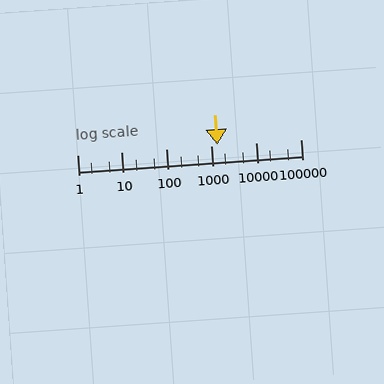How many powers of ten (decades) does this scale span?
The scale spans 5 decades, from 1 to 100000.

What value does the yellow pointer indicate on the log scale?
The pointer indicates approximately 1400.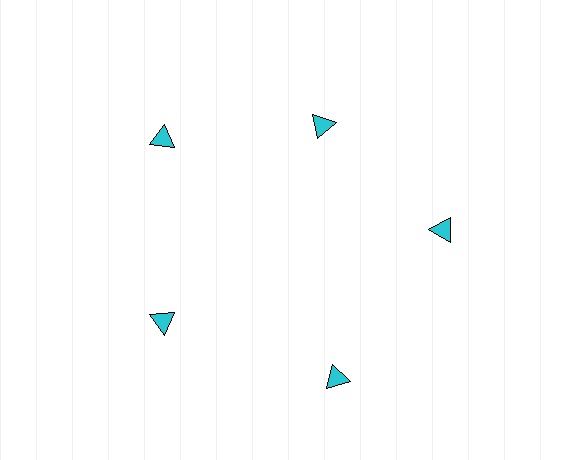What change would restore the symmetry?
The symmetry would be restored by moving it outward, back onto the ring so that all 5 triangles sit at equal angles and equal distance from the center.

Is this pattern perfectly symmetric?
No. The 5 cyan triangles are arranged in a ring, but one element near the 1 o'clock position is pulled inward toward the center, breaking the 5-fold rotational symmetry.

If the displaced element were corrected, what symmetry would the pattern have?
It would have 5-fold rotational symmetry — the pattern would map onto itself every 72 degrees.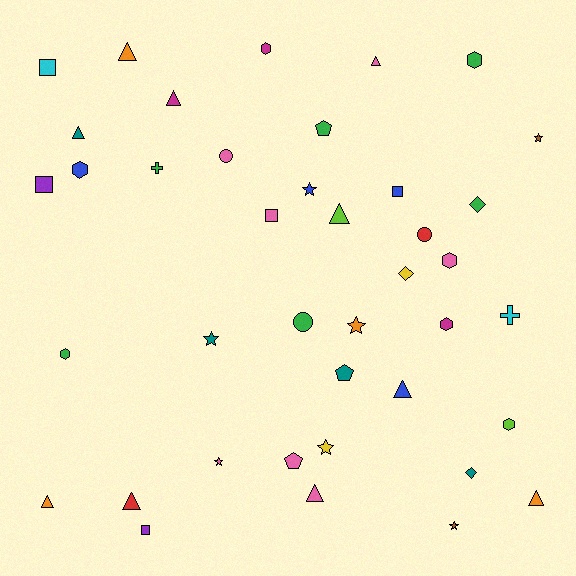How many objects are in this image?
There are 40 objects.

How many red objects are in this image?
There are 2 red objects.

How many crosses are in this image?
There are 2 crosses.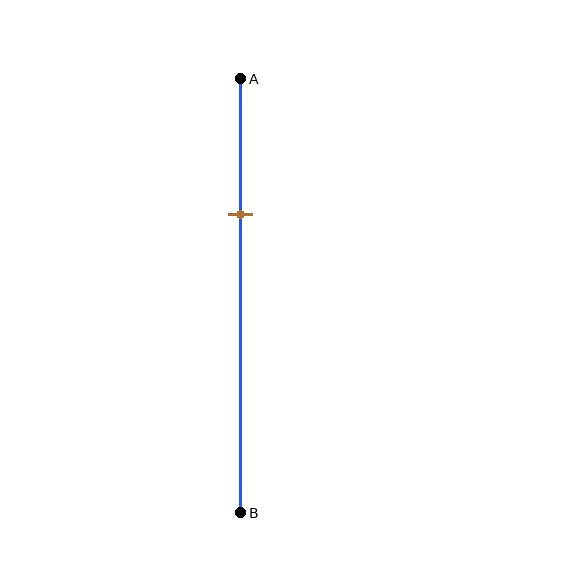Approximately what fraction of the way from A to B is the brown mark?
The brown mark is approximately 30% of the way from A to B.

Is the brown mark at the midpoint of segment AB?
No, the mark is at about 30% from A, not at the 50% midpoint.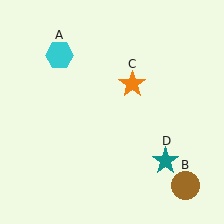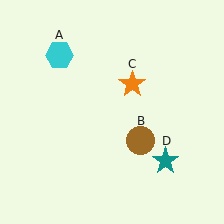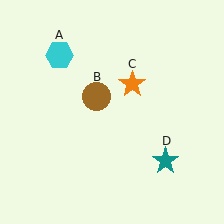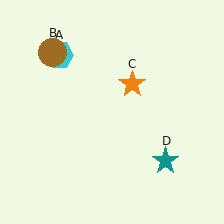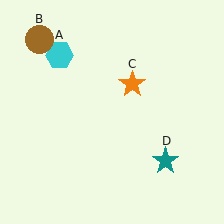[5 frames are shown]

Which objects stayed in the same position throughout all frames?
Cyan hexagon (object A) and orange star (object C) and teal star (object D) remained stationary.